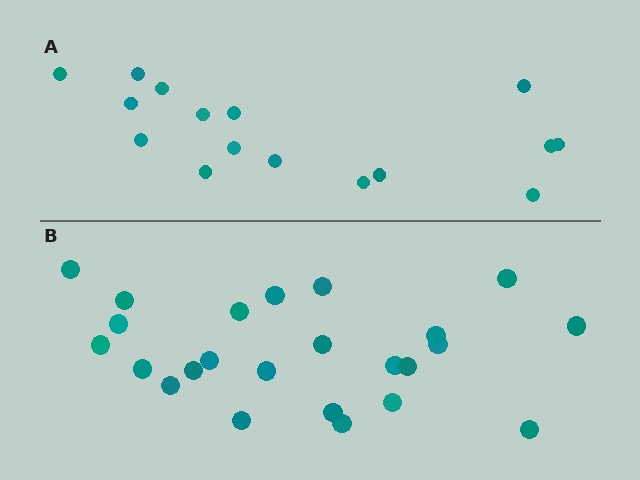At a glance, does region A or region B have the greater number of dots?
Region B (the bottom region) has more dots.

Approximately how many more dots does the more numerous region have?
Region B has roughly 8 or so more dots than region A.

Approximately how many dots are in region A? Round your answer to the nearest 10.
About 20 dots. (The exact count is 16, which rounds to 20.)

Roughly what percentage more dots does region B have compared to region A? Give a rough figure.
About 50% more.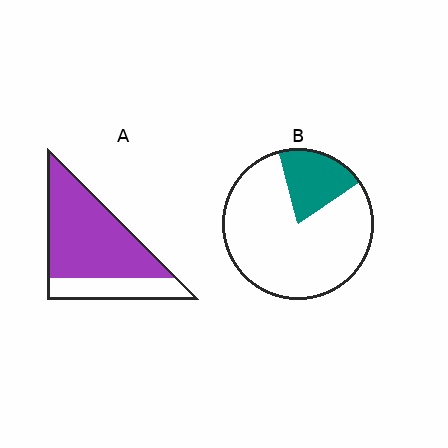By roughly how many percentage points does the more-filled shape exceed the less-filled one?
By roughly 55 percentage points (A over B).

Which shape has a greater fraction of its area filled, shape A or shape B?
Shape A.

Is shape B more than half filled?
No.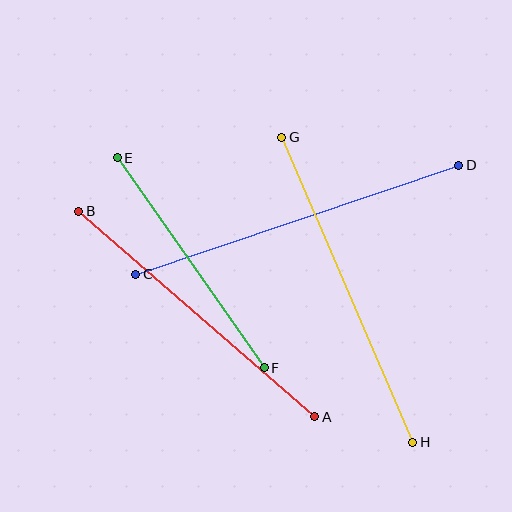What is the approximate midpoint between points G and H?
The midpoint is at approximately (347, 290) pixels.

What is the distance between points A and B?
The distance is approximately 313 pixels.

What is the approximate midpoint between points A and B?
The midpoint is at approximately (197, 314) pixels.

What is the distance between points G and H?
The distance is approximately 332 pixels.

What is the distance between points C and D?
The distance is approximately 341 pixels.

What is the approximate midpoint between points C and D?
The midpoint is at approximately (297, 220) pixels.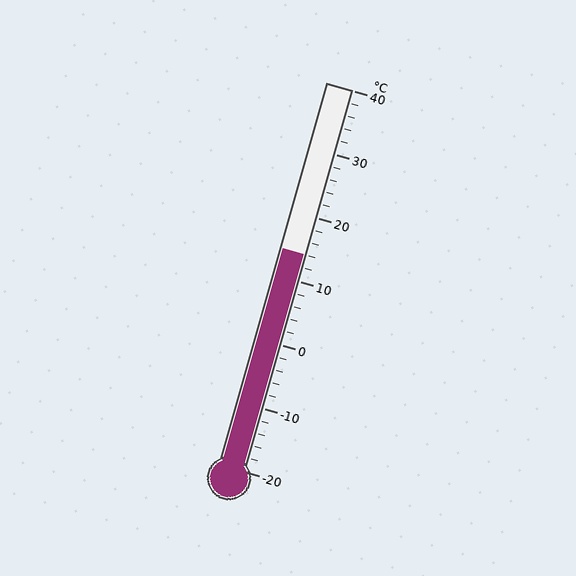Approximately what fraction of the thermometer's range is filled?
The thermometer is filled to approximately 55% of its range.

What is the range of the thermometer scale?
The thermometer scale ranges from -20°C to 40°C.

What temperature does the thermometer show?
The thermometer shows approximately 14°C.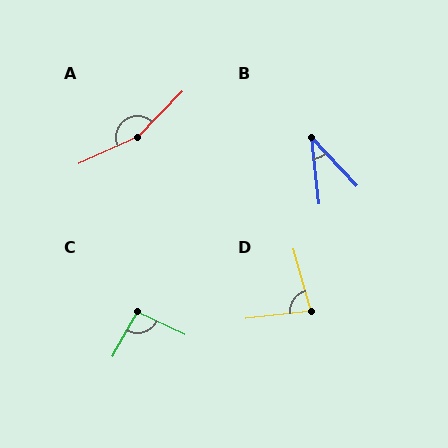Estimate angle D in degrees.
Approximately 80 degrees.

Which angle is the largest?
A, at approximately 159 degrees.